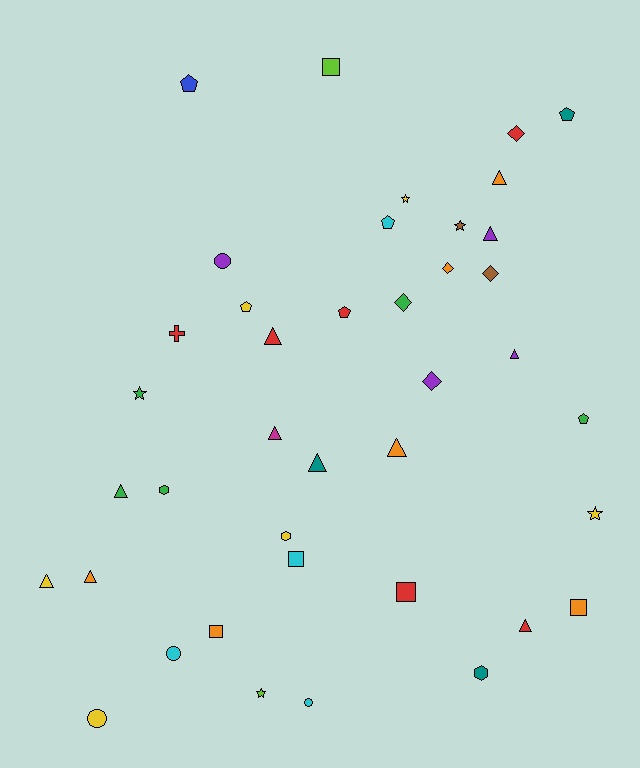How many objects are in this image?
There are 40 objects.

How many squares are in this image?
There are 5 squares.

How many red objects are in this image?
There are 6 red objects.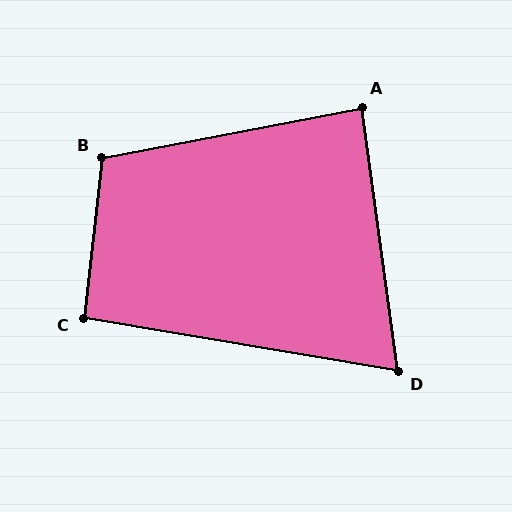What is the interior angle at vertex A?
Approximately 87 degrees (approximately right).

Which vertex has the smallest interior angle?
D, at approximately 73 degrees.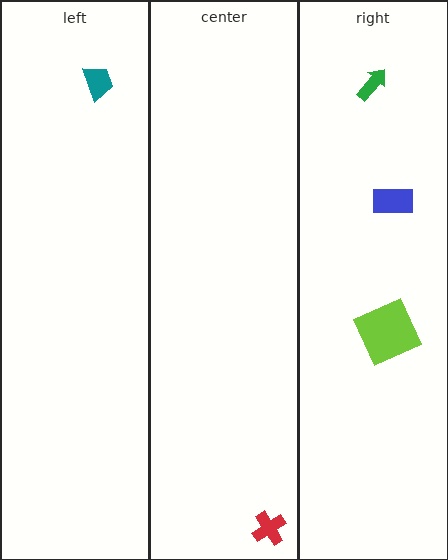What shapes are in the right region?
The green arrow, the lime square, the blue rectangle.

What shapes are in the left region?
The teal trapezoid.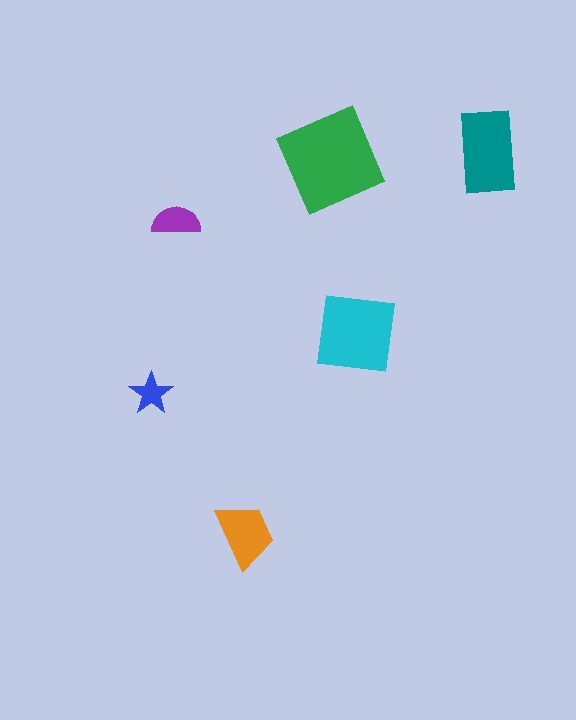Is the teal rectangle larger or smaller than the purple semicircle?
Larger.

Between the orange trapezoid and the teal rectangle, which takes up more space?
The teal rectangle.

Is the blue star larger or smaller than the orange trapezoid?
Smaller.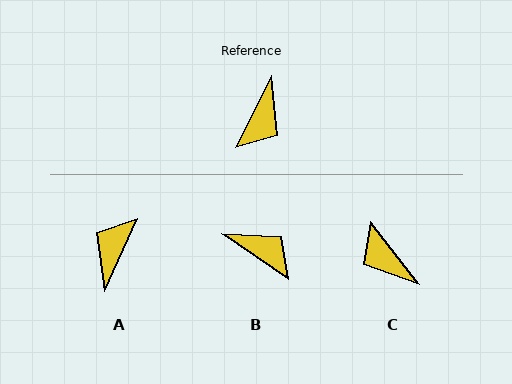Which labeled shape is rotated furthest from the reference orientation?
A, about 178 degrees away.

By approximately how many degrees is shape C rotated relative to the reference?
Approximately 115 degrees clockwise.